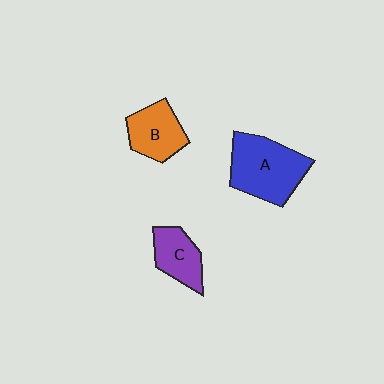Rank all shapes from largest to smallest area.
From largest to smallest: A (blue), B (orange), C (purple).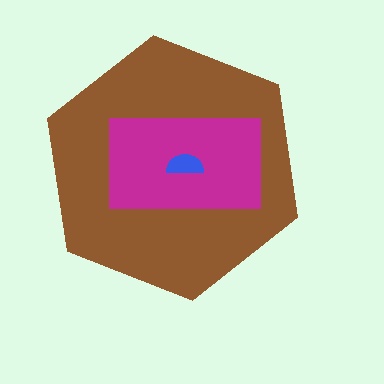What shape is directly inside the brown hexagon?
The magenta rectangle.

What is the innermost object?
The blue semicircle.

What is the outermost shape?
The brown hexagon.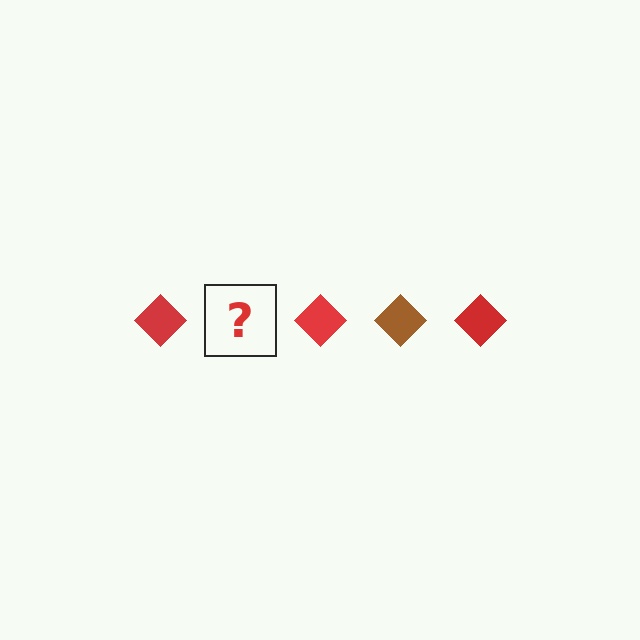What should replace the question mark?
The question mark should be replaced with a brown diamond.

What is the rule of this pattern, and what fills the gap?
The rule is that the pattern cycles through red, brown diamonds. The gap should be filled with a brown diamond.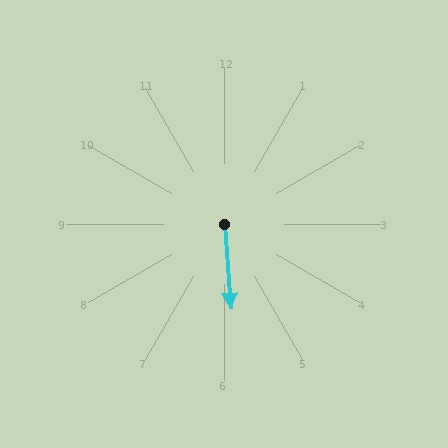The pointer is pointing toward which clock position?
Roughly 6 o'clock.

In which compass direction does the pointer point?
South.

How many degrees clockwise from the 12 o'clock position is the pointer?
Approximately 175 degrees.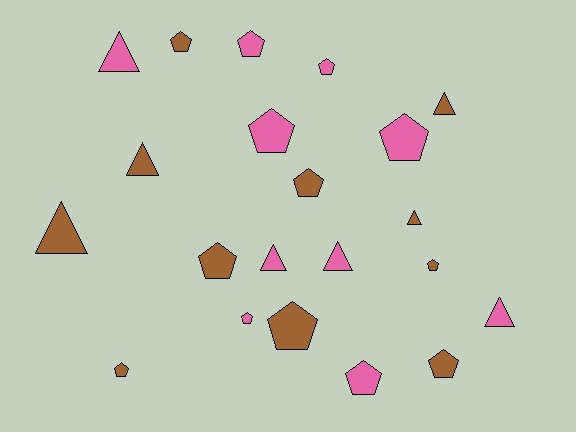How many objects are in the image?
There are 21 objects.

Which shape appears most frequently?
Pentagon, with 13 objects.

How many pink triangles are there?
There are 4 pink triangles.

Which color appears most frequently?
Brown, with 11 objects.